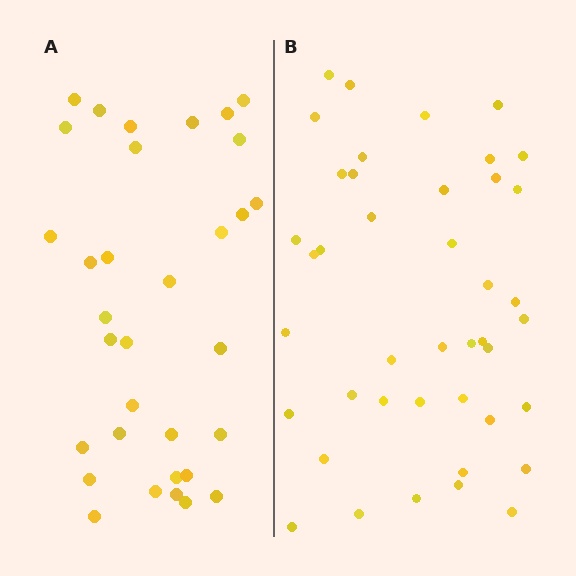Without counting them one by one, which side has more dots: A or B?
Region B (the right region) has more dots.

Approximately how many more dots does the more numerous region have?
Region B has roughly 8 or so more dots than region A.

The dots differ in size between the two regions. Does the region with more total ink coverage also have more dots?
No. Region A has more total ink coverage because its dots are larger, but region B actually contains more individual dots. Total area can be misleading — the number of items is what matters here.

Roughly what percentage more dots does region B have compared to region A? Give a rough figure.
About 25% more.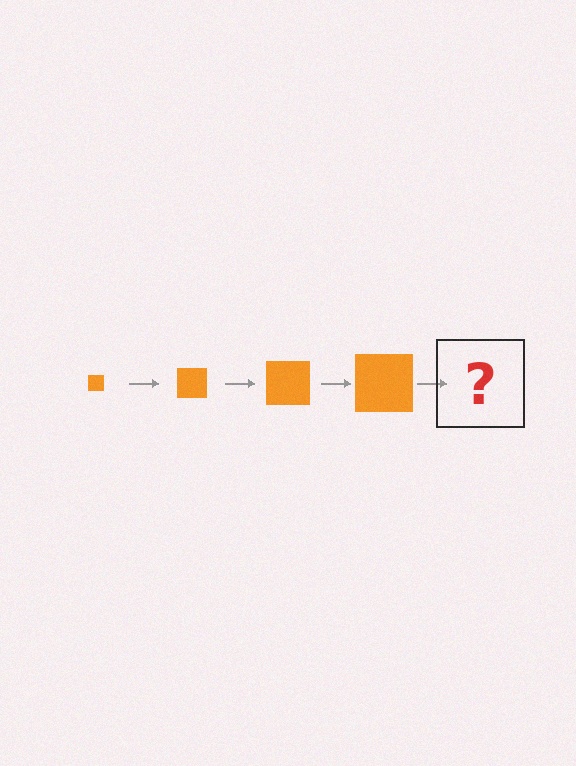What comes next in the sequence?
The next element should be an orange square, larger than the previous one.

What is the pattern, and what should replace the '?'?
The pattern is that the square gets progressively larger each step. The '?' should be an orange square, larger than the previous one.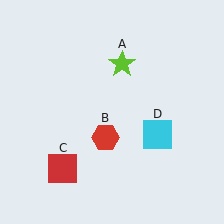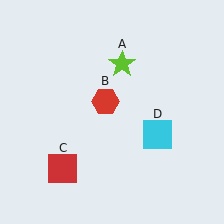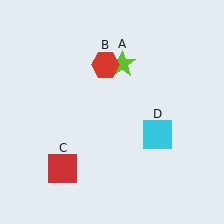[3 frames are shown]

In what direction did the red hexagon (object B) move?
The red hexagon (object B) moved up.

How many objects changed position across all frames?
1 object changed position: red hexagon (object B).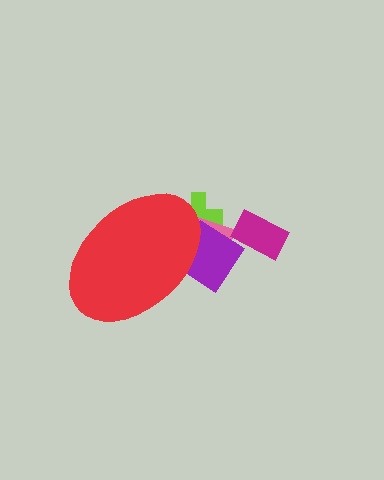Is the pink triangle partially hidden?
Yes, the pink triangle is partially hidden behind the red ellipse.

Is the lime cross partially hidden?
Yes, the lime cross is partially hidden behind the red ellipse.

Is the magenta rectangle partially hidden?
No, the magenta rectangle is fully visible.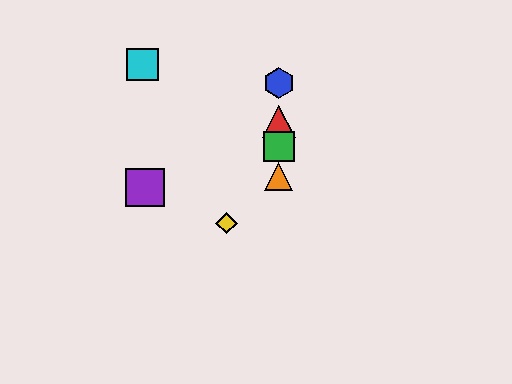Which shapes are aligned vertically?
The red triangle, the blue hexagon, the green square, the orange triangle are aligned vertically.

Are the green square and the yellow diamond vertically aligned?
No, the green square is at x≈279 and the yellow diamond is at x≈226.